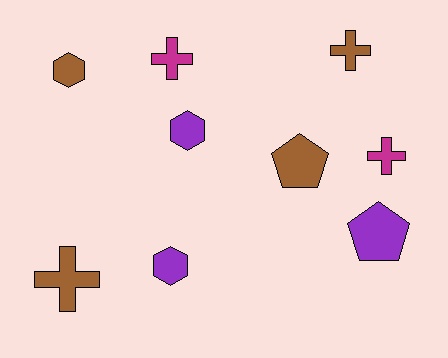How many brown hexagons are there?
There is 1 brown hexagon.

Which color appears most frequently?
Brown, with 4 objects.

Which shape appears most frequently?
Cross, with 4 objects.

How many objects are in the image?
There are 9 objects.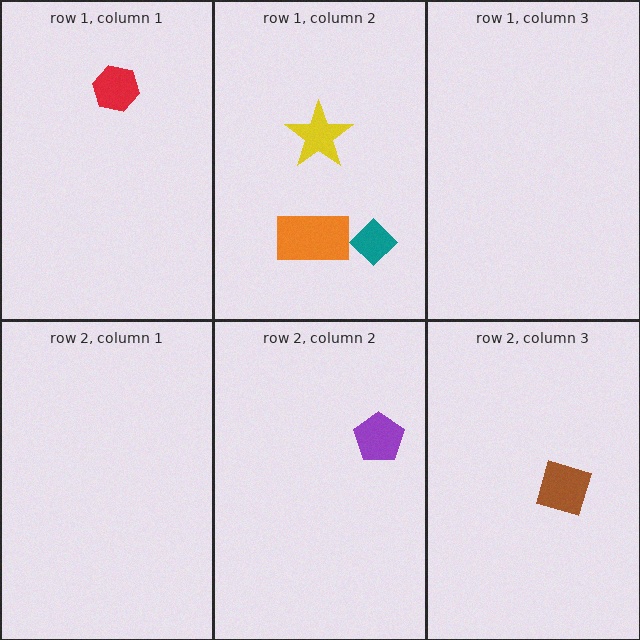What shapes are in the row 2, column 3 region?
The brown square.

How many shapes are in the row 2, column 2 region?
1.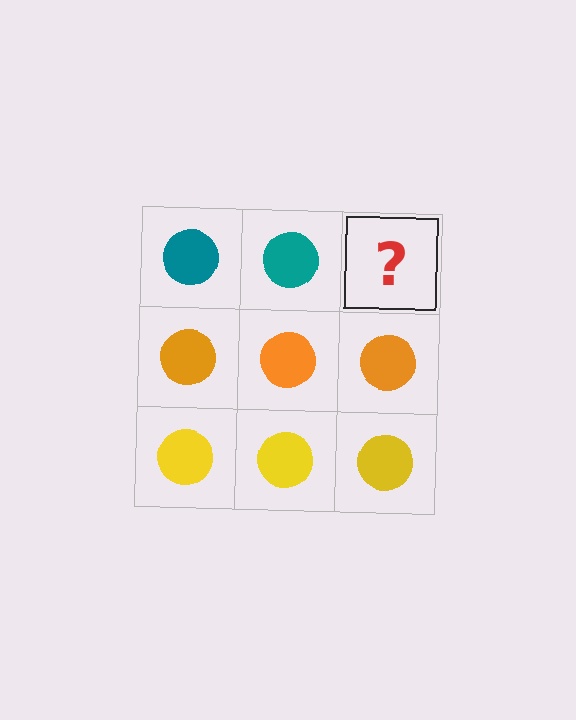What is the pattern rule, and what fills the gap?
The rule is that each row has a consistent color. The gap should be filled with a teal circle.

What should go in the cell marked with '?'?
The missing cell should contain a teal circle.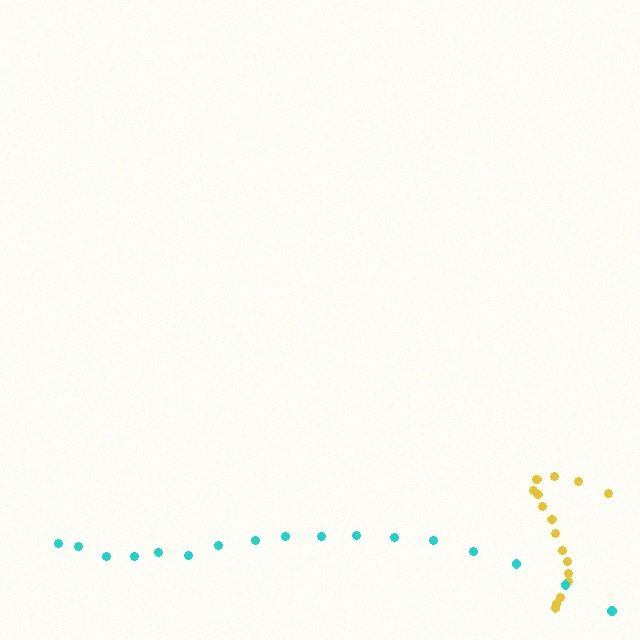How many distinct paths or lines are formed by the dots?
There are 2 distinct paths.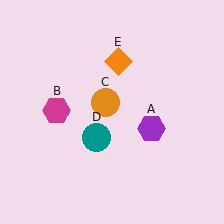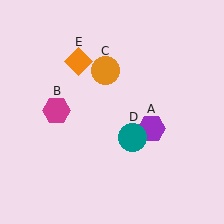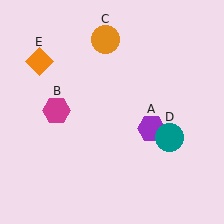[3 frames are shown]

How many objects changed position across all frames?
3 objects changed position: orange circle (object C), teal circle (object D), orange diamond (object E).